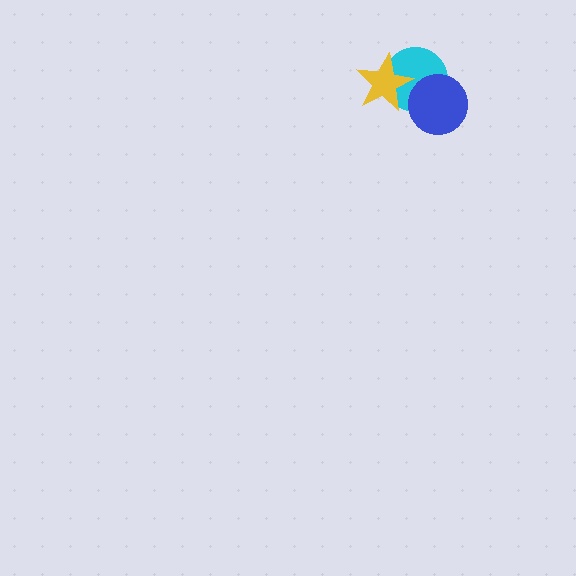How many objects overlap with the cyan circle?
2 objects overlap with the cyan circle.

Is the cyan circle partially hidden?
Yes, it is partially covered by another shape.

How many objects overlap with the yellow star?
1 object overlaps with the yellow star.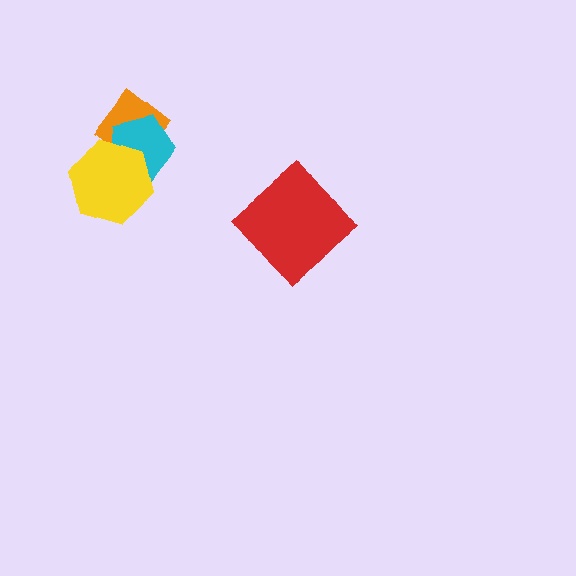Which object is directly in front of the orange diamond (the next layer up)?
The cyan pentagon is directly in front of the orange diamond.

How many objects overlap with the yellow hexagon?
2 objects overlap with the yellow hexagon.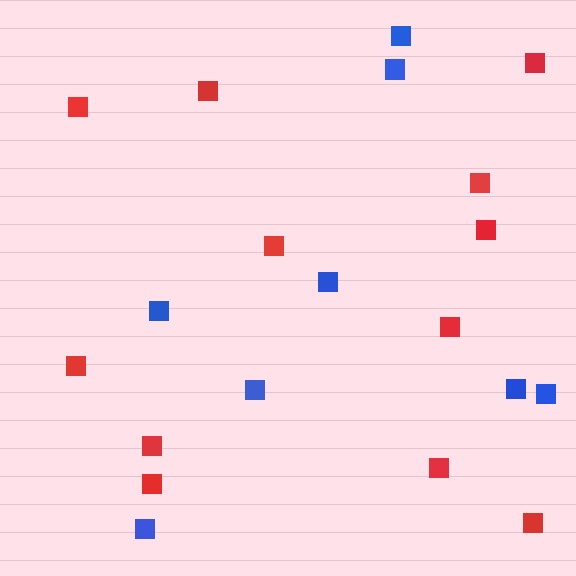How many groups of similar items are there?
There are 2 groups: one group of red squares (12) and one group of blue squares (8).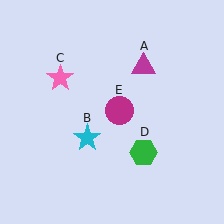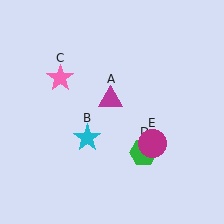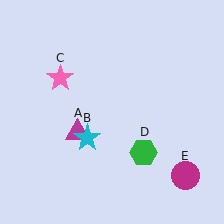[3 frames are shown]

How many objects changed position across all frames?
2 objects changed position: magenta triangle (object A), magenta circle (object E).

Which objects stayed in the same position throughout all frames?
Cyan star (object B) and pink star (object C) and green hexagon (object D) remained stationary.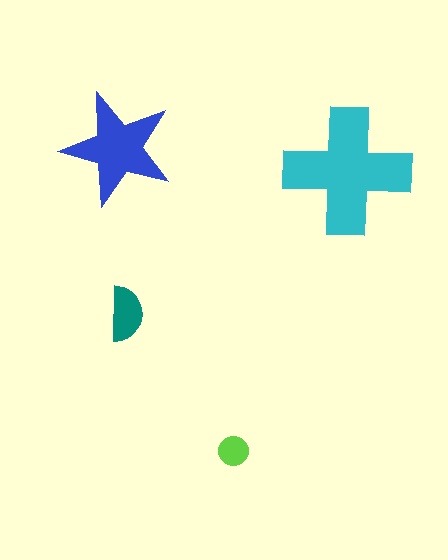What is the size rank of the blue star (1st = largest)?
2nd.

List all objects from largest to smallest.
The cyan cross, the blue star, the teal semicircle, the lime circle.